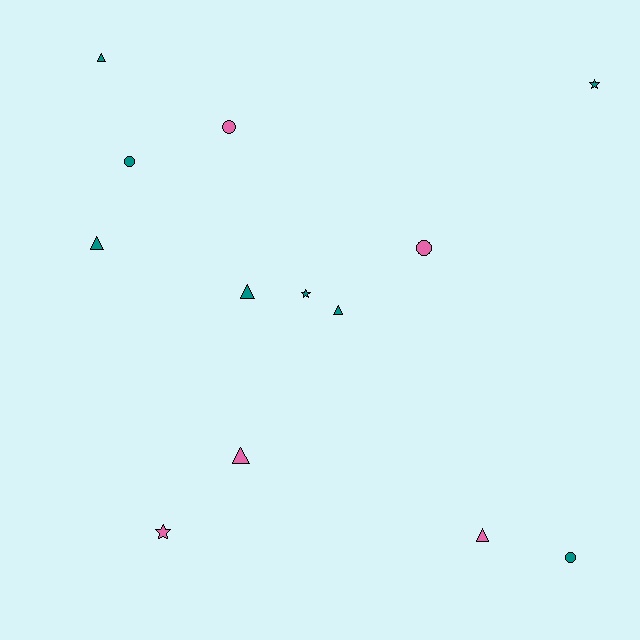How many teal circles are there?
There are 2 teal circles.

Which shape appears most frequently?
Triangle, with 6 objects.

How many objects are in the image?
There are 13 objects.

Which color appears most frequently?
Teal, with 8 objects.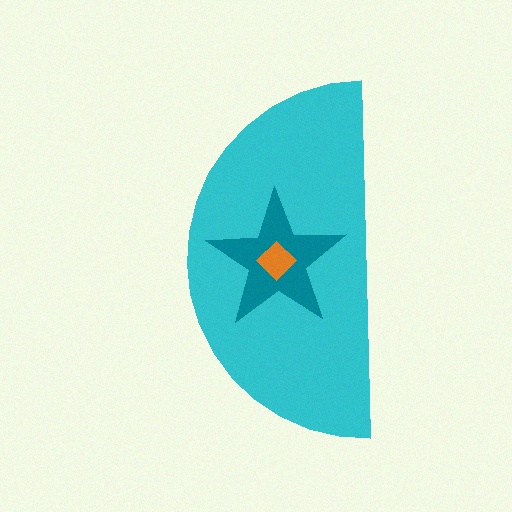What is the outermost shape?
The cyan semicircle.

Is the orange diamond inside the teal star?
Yes.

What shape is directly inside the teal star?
The orange diamond.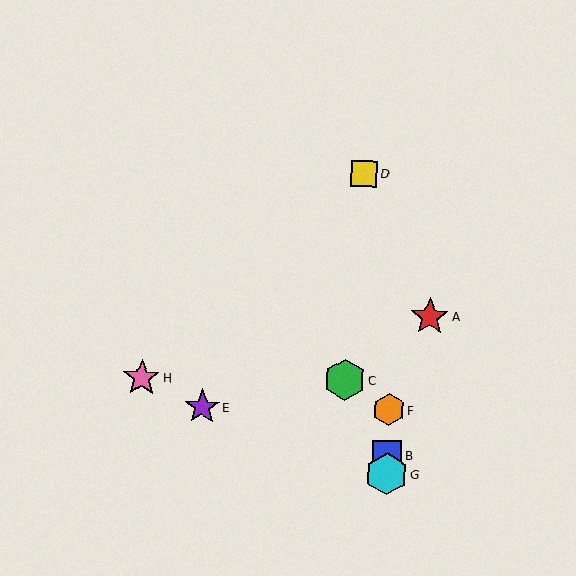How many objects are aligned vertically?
3 objects (B, F, G) are aligned vertically.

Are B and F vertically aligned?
Yes, both are at x≈387.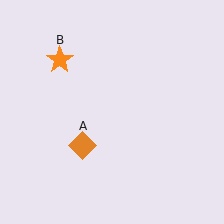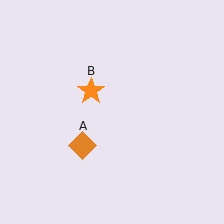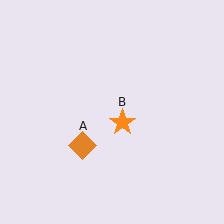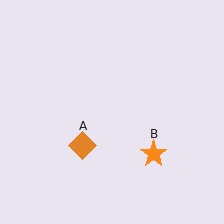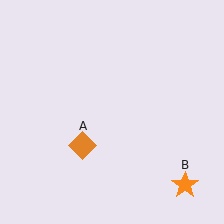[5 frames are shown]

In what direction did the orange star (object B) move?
The orange star (object B) moved down and to the right.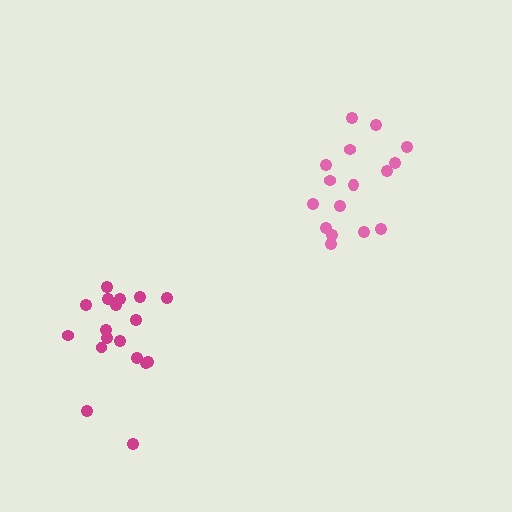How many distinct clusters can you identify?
There are 2 distinct clusters.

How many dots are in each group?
Group 1: 18 dots, Group 2: 16 dots (34 total).